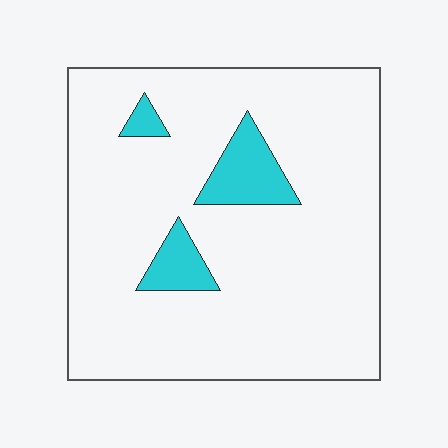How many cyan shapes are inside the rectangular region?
3.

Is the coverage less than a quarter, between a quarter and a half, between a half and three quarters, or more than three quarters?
Less than a quarter.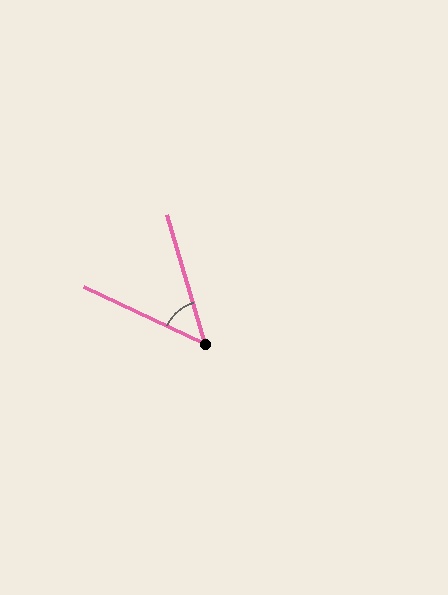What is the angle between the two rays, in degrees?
Approximately 48 degrees.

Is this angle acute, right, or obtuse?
It is acute.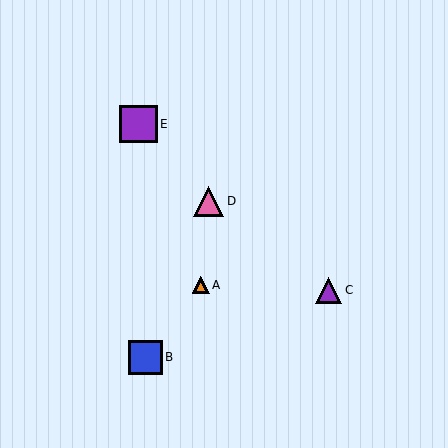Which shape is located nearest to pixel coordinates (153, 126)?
The purple square (labeled E) at (138, 124) is nearest to that location.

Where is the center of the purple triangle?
The center of the purple triangle is at (329, 290).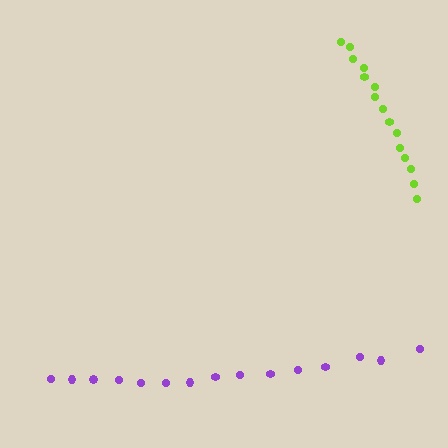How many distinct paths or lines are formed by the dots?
There are 2 distinct paths.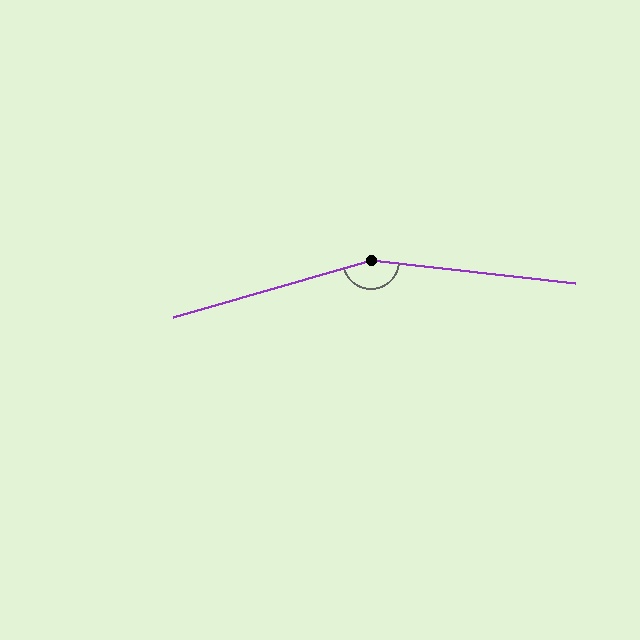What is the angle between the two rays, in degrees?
Approximately 158 degrees.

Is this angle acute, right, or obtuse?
It is obtuse.